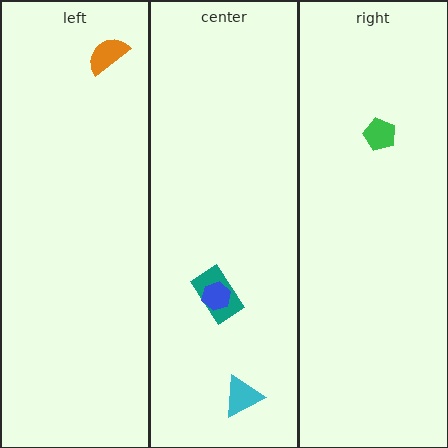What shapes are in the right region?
The green pentagon.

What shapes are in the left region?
The orange semicircle.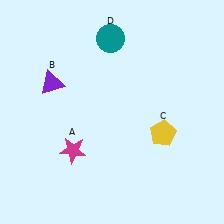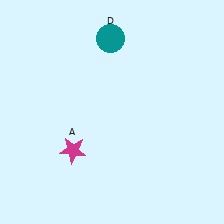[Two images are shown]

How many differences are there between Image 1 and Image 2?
There are 2 differences between the two images.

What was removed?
The yellow pentagon (C), the purple triangle (B) were removed in Image 2.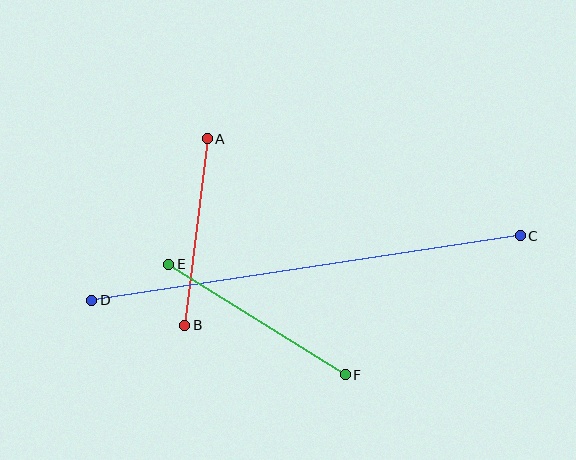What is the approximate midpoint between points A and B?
The midpoint is at approximately (196, 232) pixels.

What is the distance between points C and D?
The distance is approximately 433 pixels.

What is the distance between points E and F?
The distance is approximately 208 pixels.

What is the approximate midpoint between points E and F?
The midpoint is at approximately (257, 320) pixels.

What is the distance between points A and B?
The distance is approximately 188 pixels.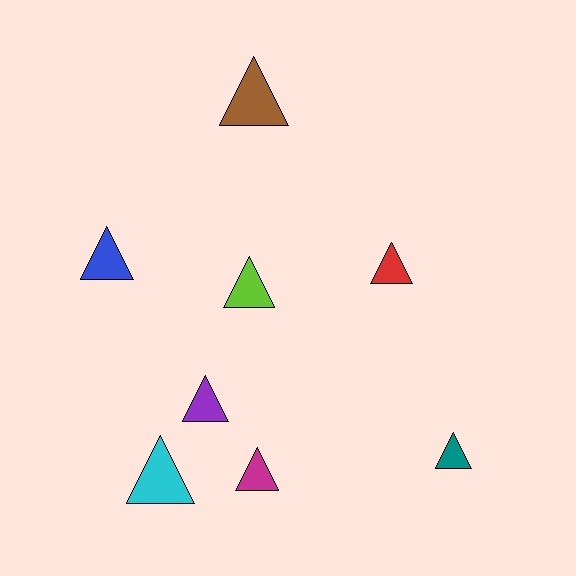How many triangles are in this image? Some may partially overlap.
There are 8 triangles.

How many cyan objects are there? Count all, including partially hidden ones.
There is 1 cyan object.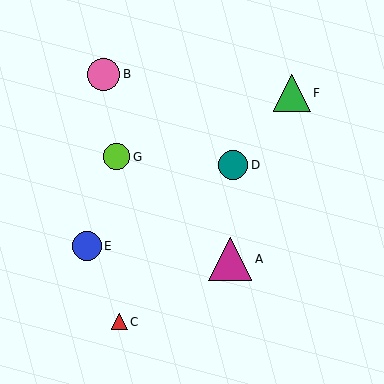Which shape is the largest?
The magenta triangle (labeled A) is the largest.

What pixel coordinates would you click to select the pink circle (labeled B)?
Click at (104, 74) to select the pink circle B.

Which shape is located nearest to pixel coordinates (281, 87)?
The green triangle (labeled F) at (292, 93) is nearest to that location.